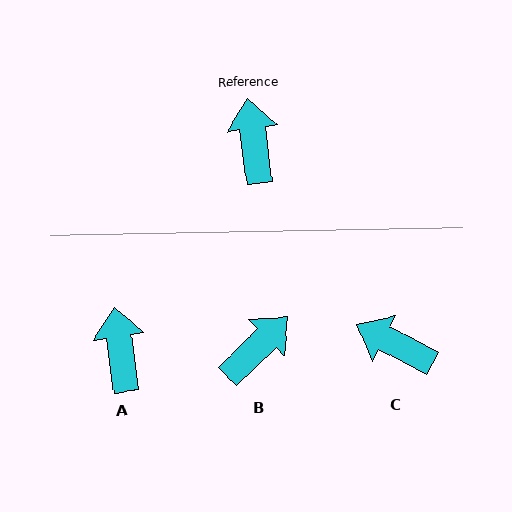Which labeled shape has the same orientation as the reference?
A.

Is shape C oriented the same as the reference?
No, it is off by about 55 degrees.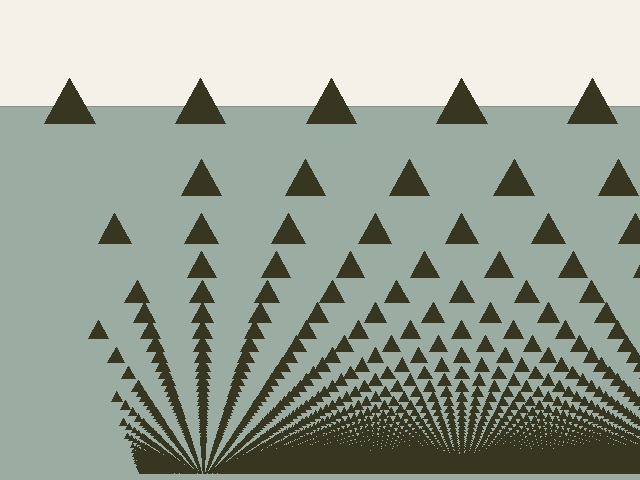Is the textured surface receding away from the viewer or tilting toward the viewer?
The surface appears to tilt toward the viewer. Texture elements get larger and sparser toward the top.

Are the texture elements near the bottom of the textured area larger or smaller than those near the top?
Smaller. The gradient is inverted — elements near the bottom are smaller and denser.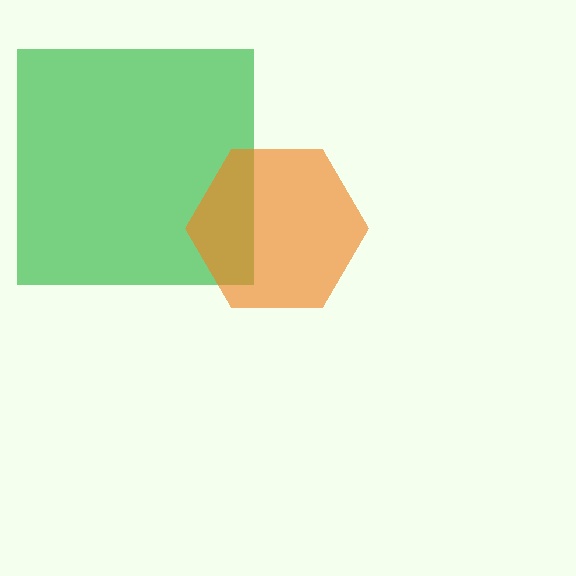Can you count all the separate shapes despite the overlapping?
Yes, there are 2 separate shapes.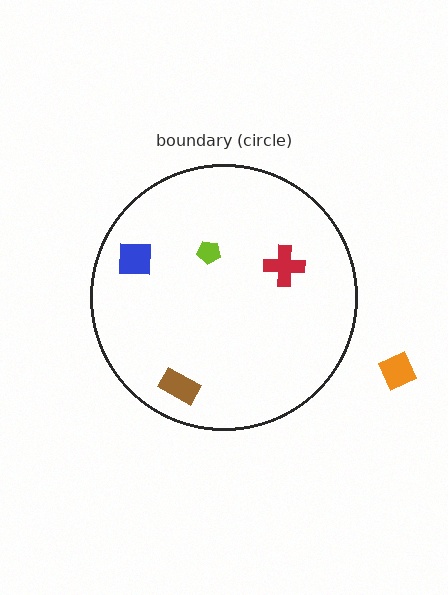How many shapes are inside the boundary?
4 inside, 1 outside.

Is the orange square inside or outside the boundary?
Outside.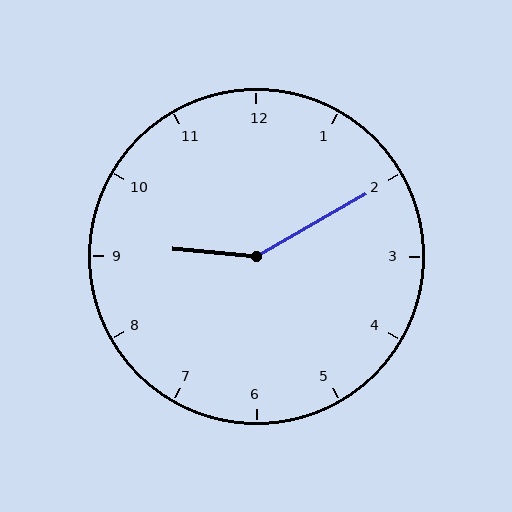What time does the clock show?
9:10.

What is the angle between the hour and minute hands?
Approximately 145 degrees.